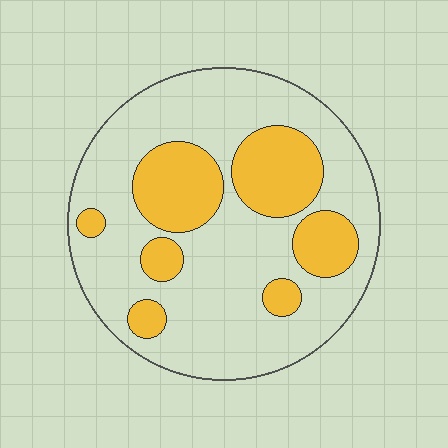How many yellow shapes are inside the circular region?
7.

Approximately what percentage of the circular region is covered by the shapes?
Approximately 30%.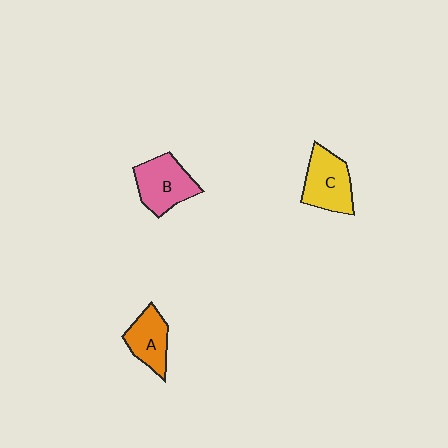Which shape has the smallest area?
Shape A (orange).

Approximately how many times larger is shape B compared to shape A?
Approximately 1.3 times.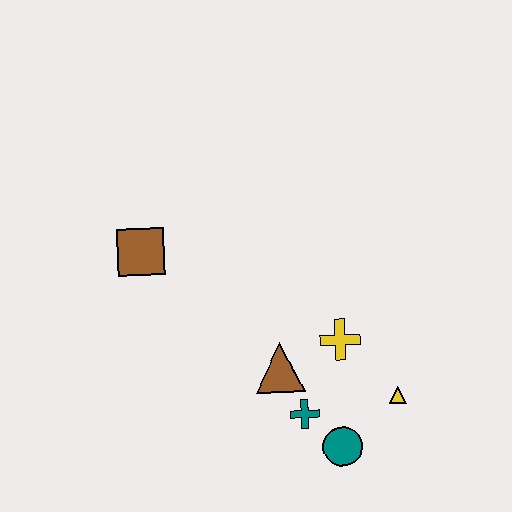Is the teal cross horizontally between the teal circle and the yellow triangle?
No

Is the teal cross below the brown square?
Yes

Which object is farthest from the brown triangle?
The brown square is farthest from the brown triangle.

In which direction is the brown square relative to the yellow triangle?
The brown square is to the left of the yellow triangle.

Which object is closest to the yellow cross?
The brown triangle is closest to the yellow cross.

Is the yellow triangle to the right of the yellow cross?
Yes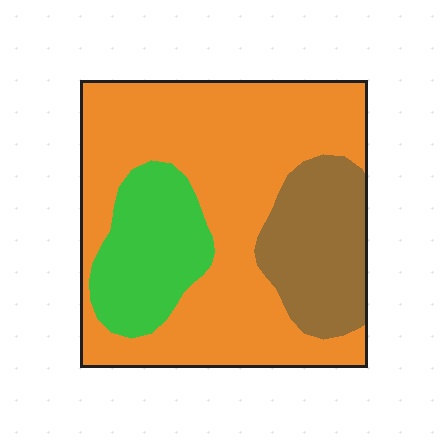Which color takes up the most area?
Orange, at roughly 60%.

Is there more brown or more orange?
Orange.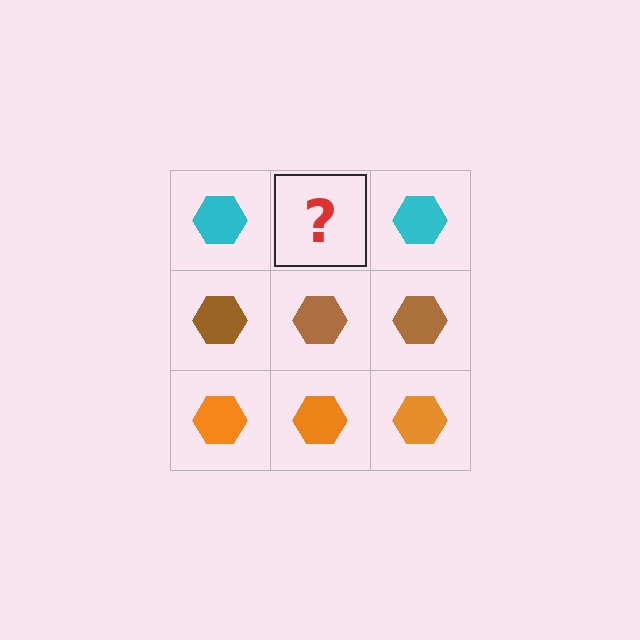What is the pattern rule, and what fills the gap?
The rule is that each row has a consistent color. The gap should be filled with a cyan hexagon.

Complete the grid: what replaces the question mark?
The question mark should be replaced with a cyan hexagon.